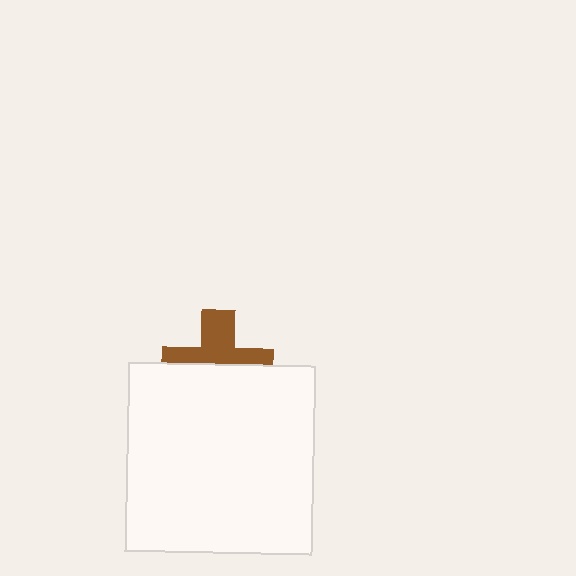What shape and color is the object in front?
The object in front is a white rectangle.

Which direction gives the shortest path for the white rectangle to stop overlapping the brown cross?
Moving down gives the shortest separation.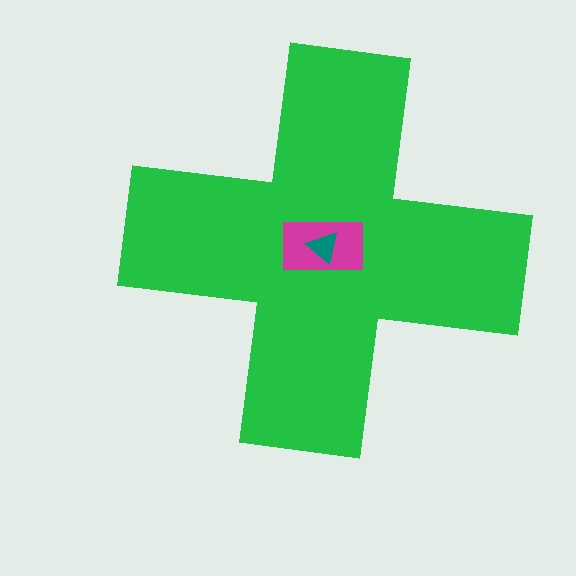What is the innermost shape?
The teal triangle.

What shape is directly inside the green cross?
The magenta rectangle.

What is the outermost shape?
The green cross.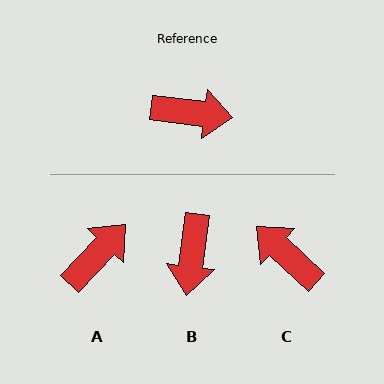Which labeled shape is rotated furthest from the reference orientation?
C, about 144 degrees away.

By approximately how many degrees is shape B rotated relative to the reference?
Approximately 91 degrees clockwise.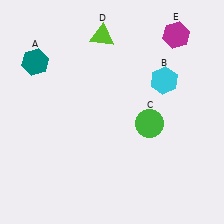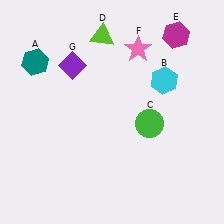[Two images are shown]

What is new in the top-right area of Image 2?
A pink star (F) was added in the top-right area of Image 2.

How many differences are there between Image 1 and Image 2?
There are 2 differences between the two images.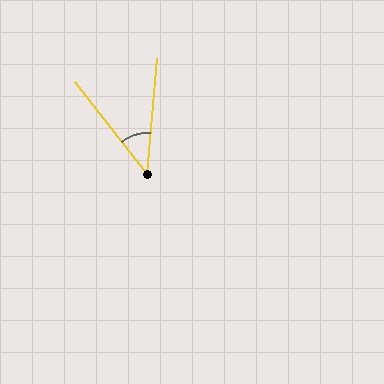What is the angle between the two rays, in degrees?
Approximately 43 degrees.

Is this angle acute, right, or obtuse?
It is acute.